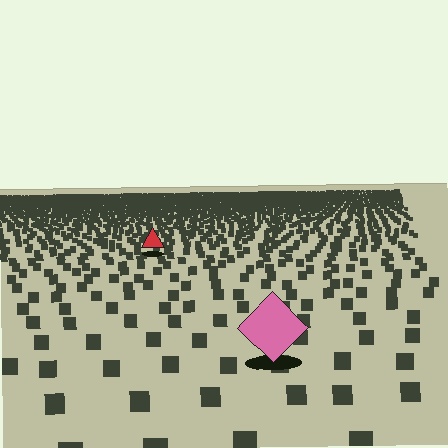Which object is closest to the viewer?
The pink diamond is closest. The texture marks near it are larger and more spread out.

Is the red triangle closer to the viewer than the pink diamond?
No. The pink diamond is closer — you can tell from the texture gradient: the ground texture is coarser near it.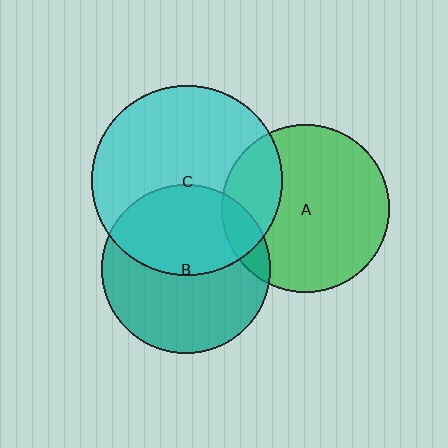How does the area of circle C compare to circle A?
Approximately 1.3 times.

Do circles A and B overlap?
Yes.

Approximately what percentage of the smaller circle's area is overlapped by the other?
Approximately 10%.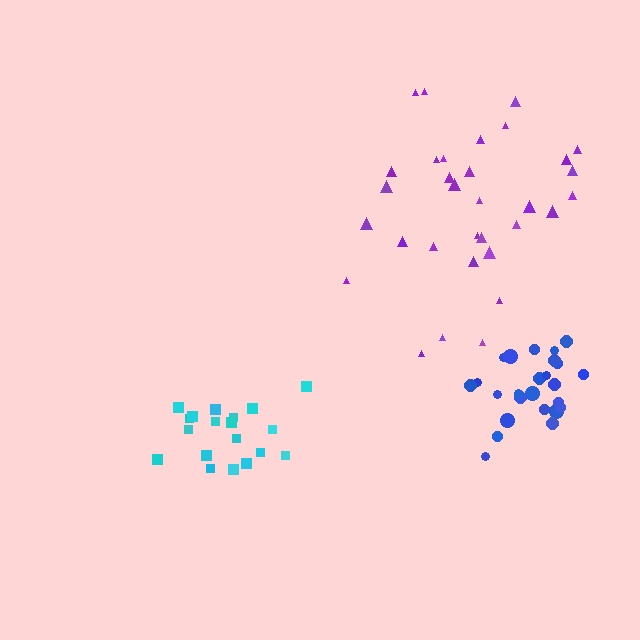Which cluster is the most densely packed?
Blue.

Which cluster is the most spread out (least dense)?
Purple.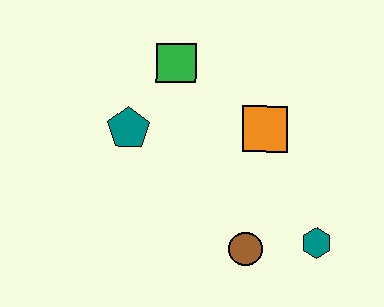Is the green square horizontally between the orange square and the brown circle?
No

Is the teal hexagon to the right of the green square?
Yes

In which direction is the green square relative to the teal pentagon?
The green square is above the teal pentagon.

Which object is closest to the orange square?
The green square is closest to the orange square.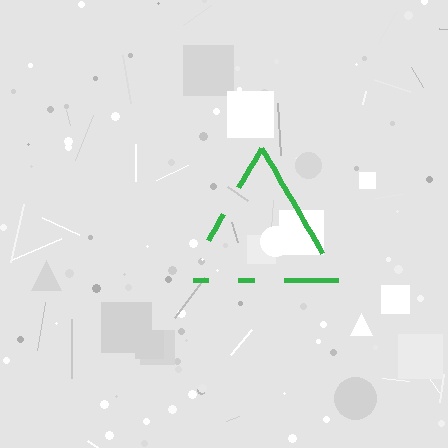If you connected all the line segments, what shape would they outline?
They would outline a triangle.